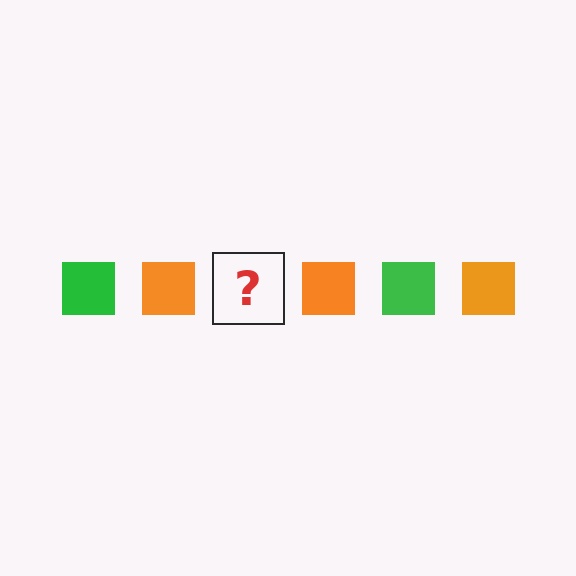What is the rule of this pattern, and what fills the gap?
The rule is that the pattern cycles through green, orange squares. The gap should be filled with a green square.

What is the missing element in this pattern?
The missing element is a green square.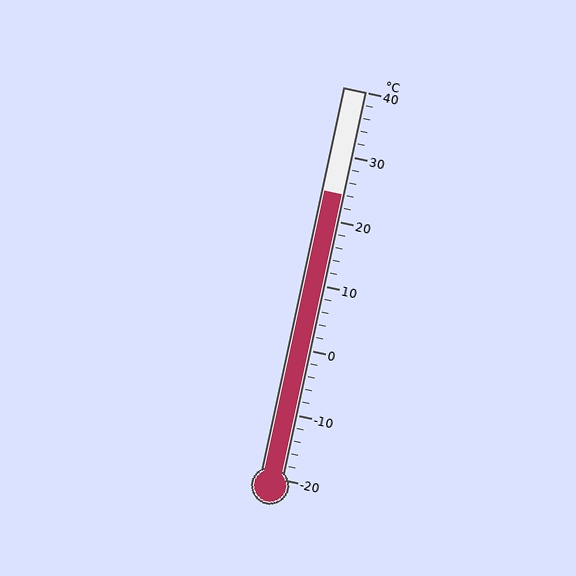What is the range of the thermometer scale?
The thermometer scale ranges from -20°C to 40°C.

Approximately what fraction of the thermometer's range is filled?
The thermometer is filled to approximately 75% of its range.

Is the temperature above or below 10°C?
The temperature is above 10°C.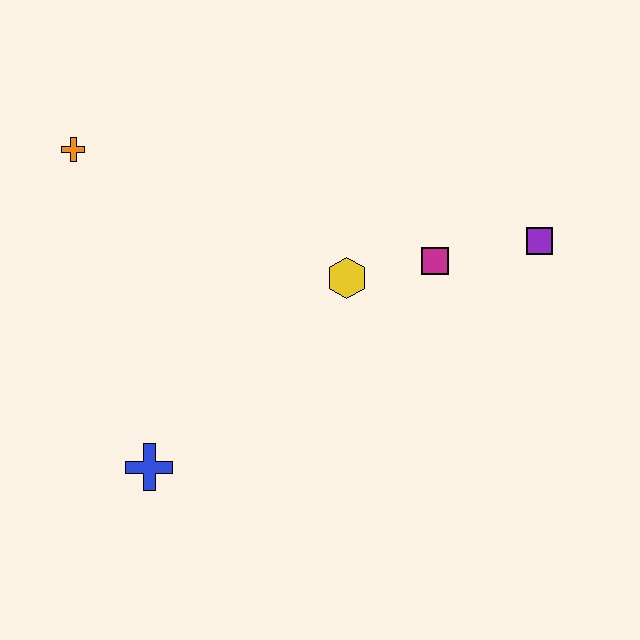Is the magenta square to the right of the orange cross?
Yes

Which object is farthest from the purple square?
The orange cross is farthest from the purple square.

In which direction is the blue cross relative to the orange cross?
The blue cross is below the orange cross.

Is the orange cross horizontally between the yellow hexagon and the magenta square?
No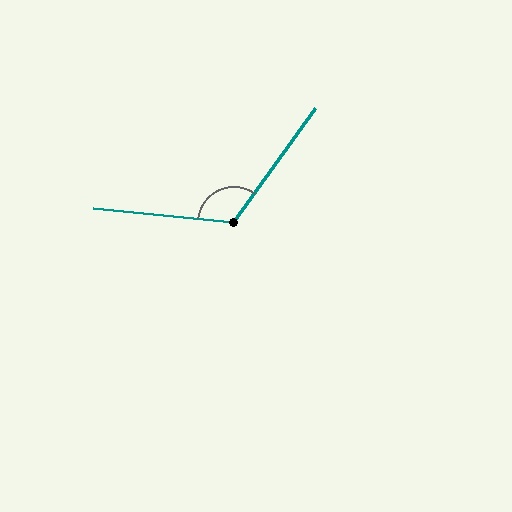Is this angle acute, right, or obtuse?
It is obtuse.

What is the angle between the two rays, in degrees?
Approximately 119 degrees.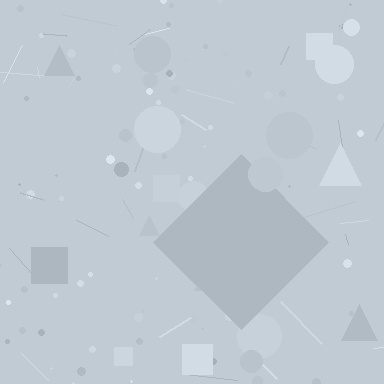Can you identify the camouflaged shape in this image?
The camouflaged shape is a diamond.